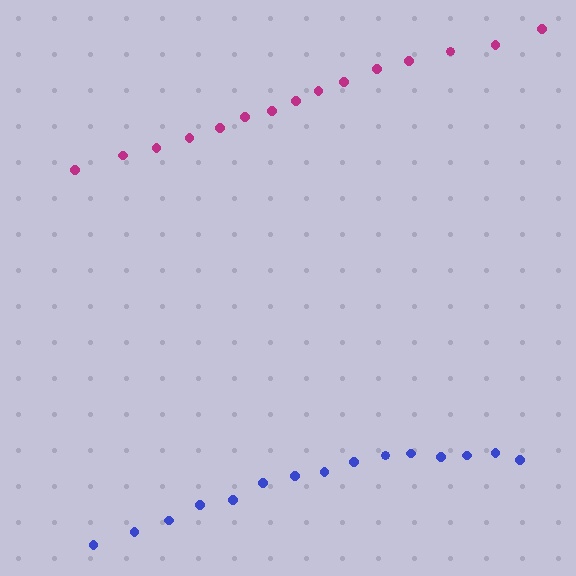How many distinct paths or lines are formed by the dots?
There are 2 distinct paths.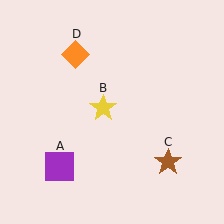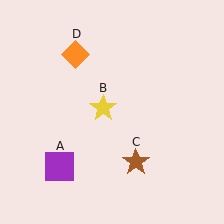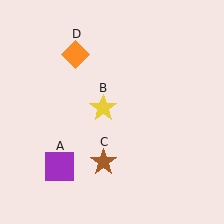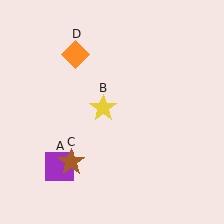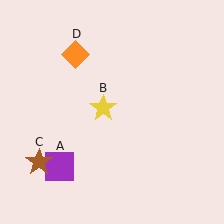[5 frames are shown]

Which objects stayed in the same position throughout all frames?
Purple square (object A) and yellow star (object B) and orange diamond (object D) remained stationary.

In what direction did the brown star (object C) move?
The brown star (object C) moved left.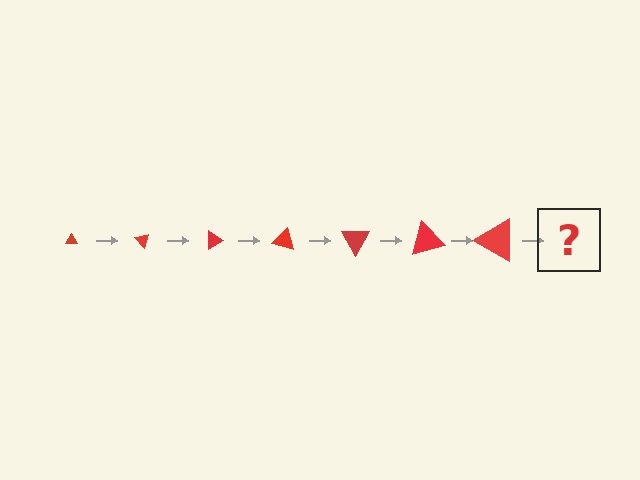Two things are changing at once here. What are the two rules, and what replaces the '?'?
The two rules are that the triangle grows larger each step and it rotates 45 degrees each step. The '?' should be a triangle, larger than the previous one and rotated 315 degrees from the start.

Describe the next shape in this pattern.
It should be a triangle, larger than the previous one and rotated 315 degrees from the start.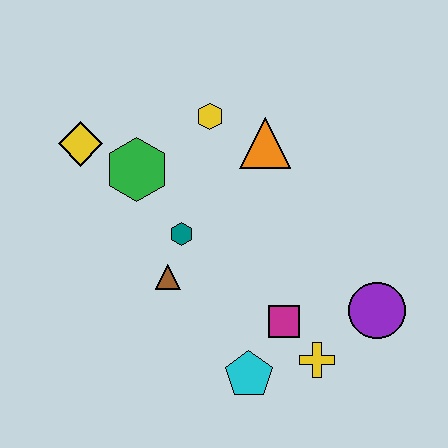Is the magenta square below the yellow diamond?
Yes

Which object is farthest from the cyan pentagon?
The yellow diamond is farthest from the cyan pentagon.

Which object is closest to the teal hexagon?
The brown triangle is closest to the teal hexagon.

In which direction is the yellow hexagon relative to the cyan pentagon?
The yellow hexagon is above the cyan pentagon.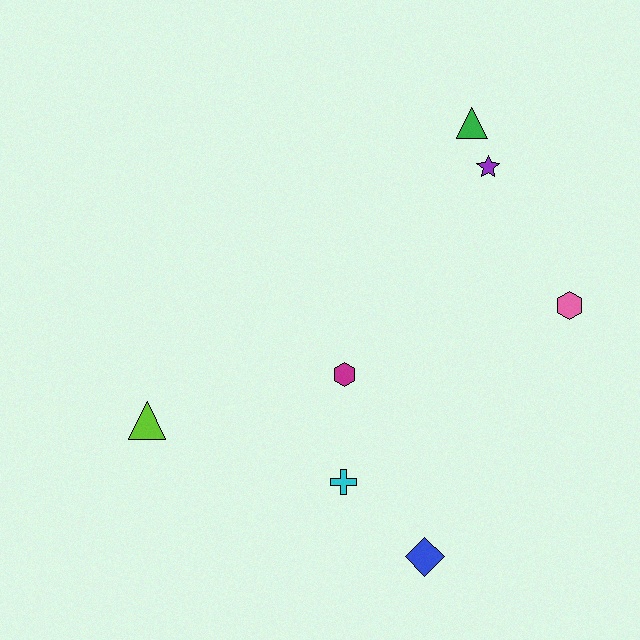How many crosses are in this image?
There is 1 cross.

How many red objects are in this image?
There are no red objects.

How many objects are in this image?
There are 7 objects.